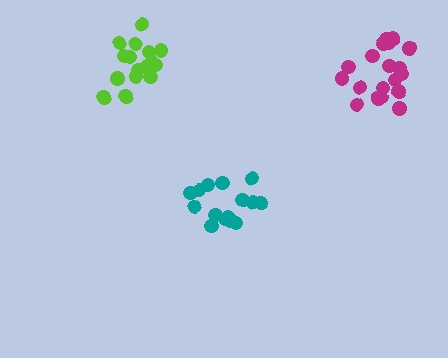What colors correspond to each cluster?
The clusters are colored: teal, lime, magenta.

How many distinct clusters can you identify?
There are 3 distinct clusters.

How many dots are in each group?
Group 1: 16 dots, Group 2: 16 dots, Group 3: 19 dots (51 total).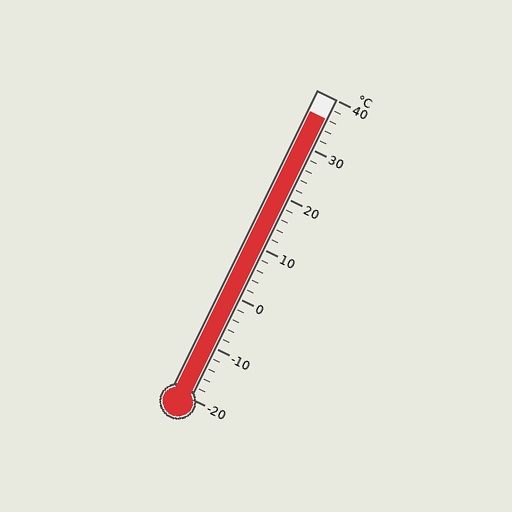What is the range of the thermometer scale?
The thermometer scale ranges from -20°C to 40°C.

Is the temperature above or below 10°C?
The temperature is above 10°C.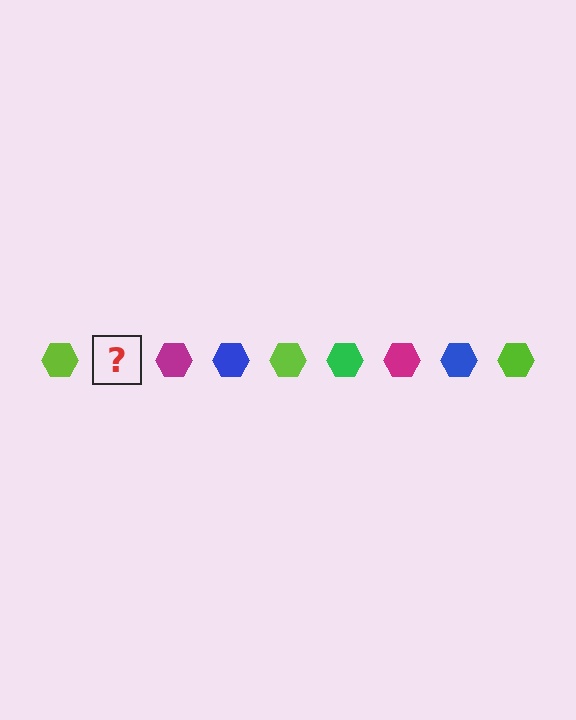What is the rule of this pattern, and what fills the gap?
The rule is that the pattern cycles through lime, green, magenta, blue hexagons. The gap should be filled with a green hexagon.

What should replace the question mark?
The question mark should be replaced with a green hexagon.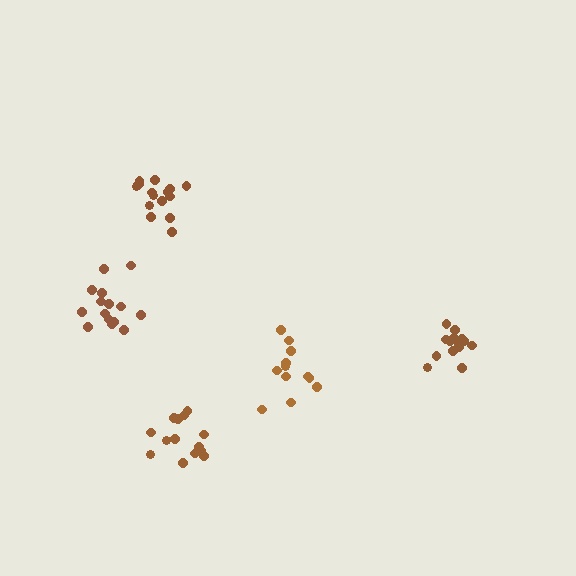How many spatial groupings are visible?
There are 5 spatial groupings.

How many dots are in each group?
Group 1: 15 dots, Group 2: 15 dots, Group 3: 12 dots, Group 4: 15 dots, Group 5: 15 dots (72 total).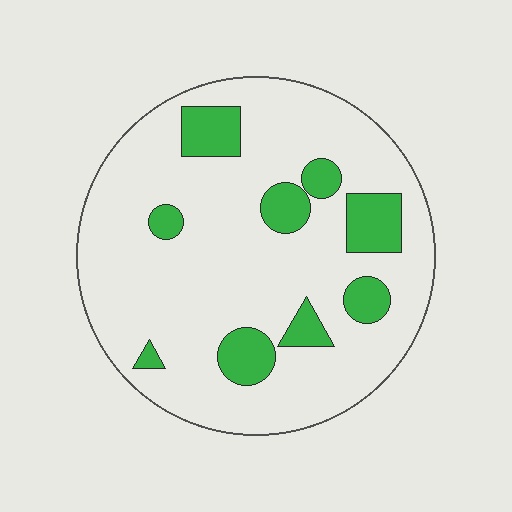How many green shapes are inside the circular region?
9.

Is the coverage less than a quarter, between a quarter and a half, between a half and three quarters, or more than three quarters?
Less than a quarter.